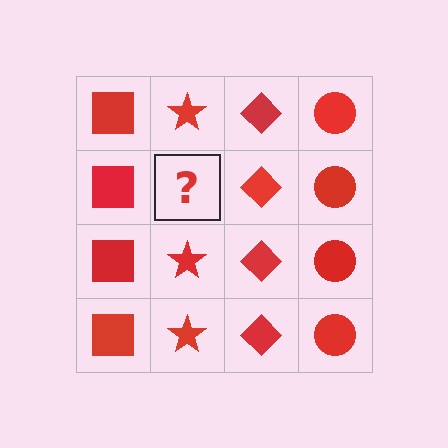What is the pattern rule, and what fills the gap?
The rule is that each column has a consistent shape. The gap should be filled with a red star.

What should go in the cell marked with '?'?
The missing cell should contain a red star.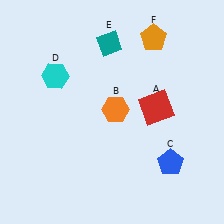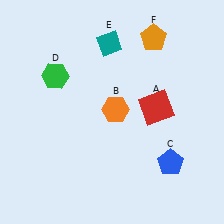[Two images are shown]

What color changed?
The hexagon (D) changed from cyan in Image 1 to green in Image 2.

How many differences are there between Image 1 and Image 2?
There is 1 difference between the two images.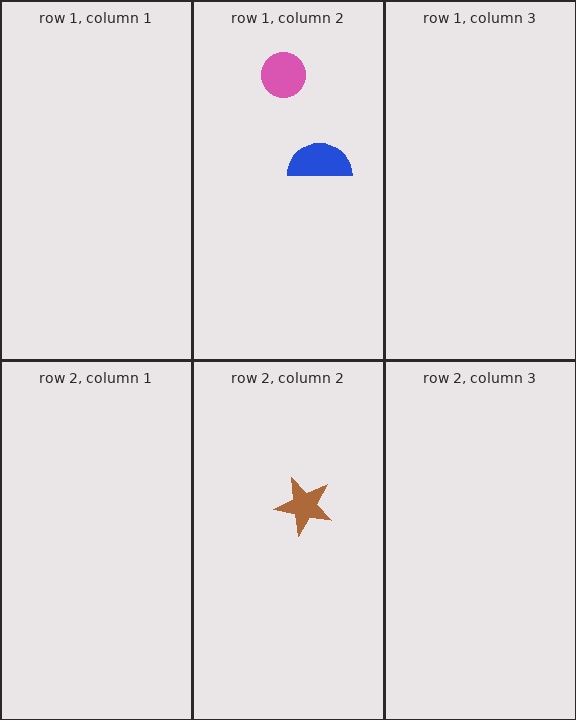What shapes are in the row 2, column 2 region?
The brown star.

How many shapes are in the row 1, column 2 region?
2.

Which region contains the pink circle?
The row 1, column 2 region.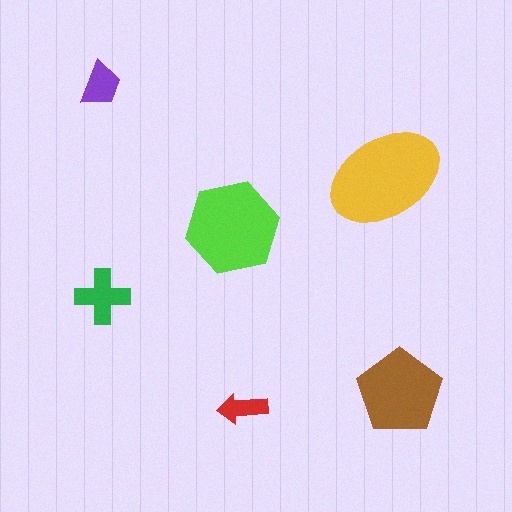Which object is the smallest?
The red arrow.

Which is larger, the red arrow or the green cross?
The green cross.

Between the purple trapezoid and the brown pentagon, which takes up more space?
The brown pentagon.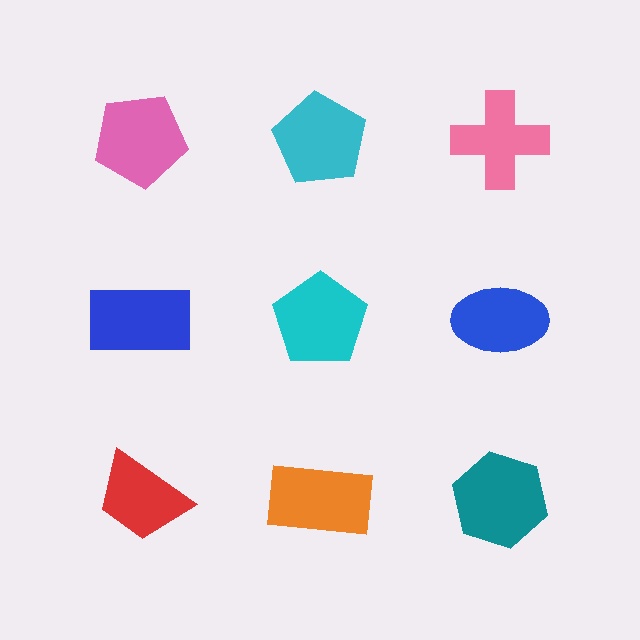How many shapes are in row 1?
3 shapes.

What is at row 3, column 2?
An orange rectangle.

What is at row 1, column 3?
A pink cross.